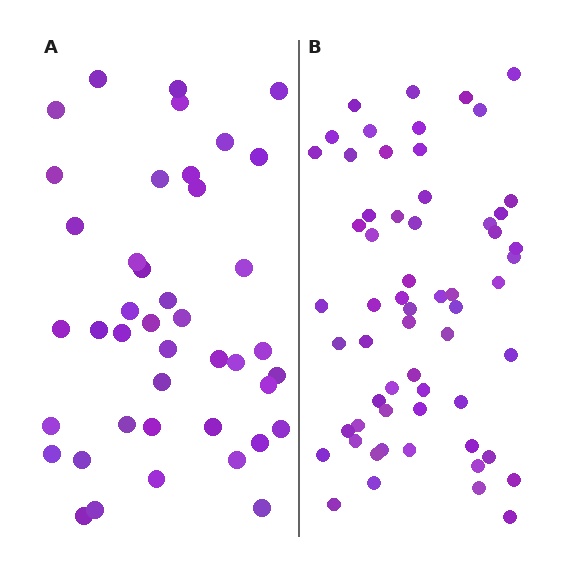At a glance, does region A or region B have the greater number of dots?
Region B (the right region) has more dots.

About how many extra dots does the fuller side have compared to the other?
Region B has approximately 20 more dots than region A.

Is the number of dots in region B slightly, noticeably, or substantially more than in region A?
Region B has noticeably more, but not dramatically so. The ratio is roughly 1.4 to 1.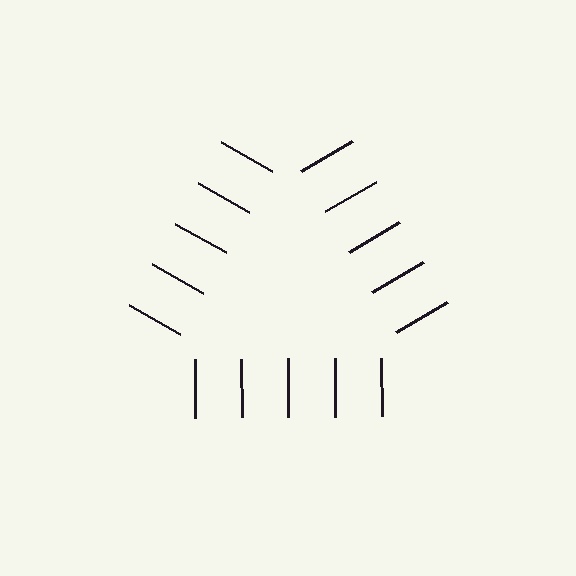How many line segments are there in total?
15 — 5 along each of the 3 edges.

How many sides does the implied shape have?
3 sides — the line-ends trace a triangle.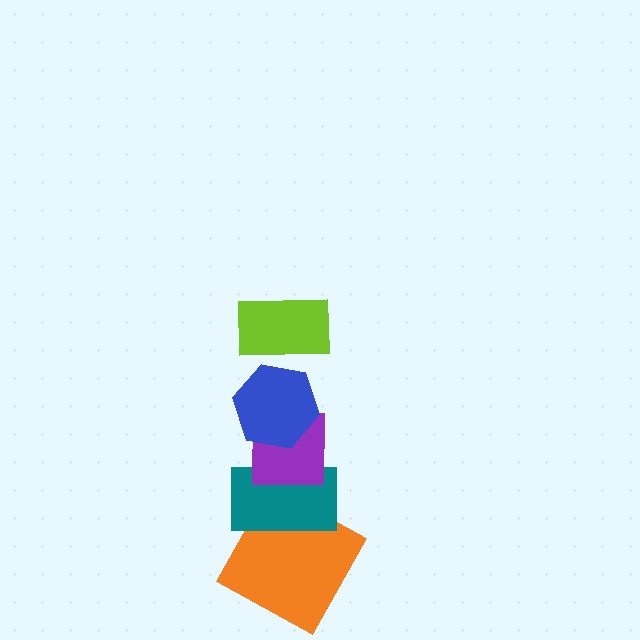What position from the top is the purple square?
The purple square is 3rd from the top.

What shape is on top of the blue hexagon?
The lime rectangle is on top of the blue hexagon.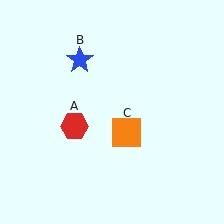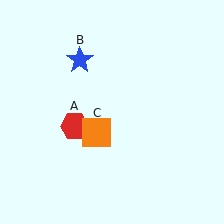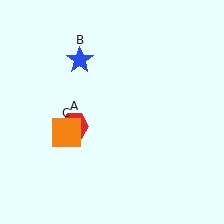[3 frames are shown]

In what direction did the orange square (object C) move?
The orange square (object C) moved left.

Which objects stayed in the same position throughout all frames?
Red hexagon (object A) and blue star (object B) remained stationary.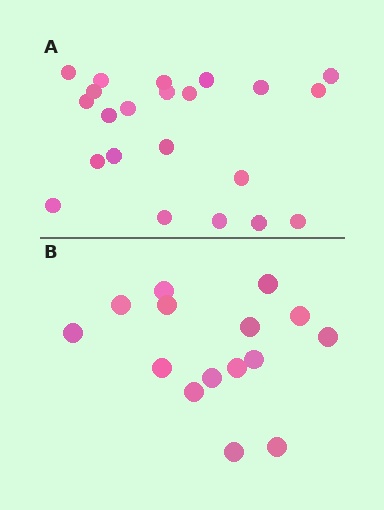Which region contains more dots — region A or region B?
Region A (the top region) has more dots.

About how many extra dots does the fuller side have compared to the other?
Region A has roughly 8 or so more dots than region B.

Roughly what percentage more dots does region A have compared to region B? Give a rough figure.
About 45% more.